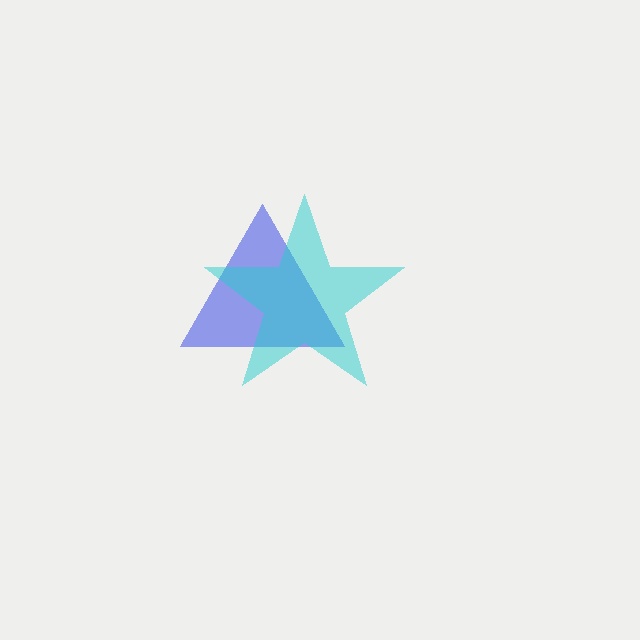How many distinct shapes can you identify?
There are 2 distinct shapes: a blue triangle, a cyan star.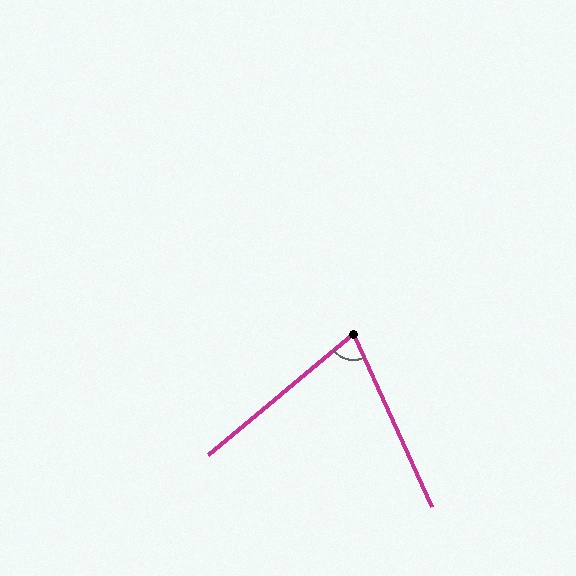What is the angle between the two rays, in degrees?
Approximately 74 degrees.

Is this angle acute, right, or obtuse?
It is acute.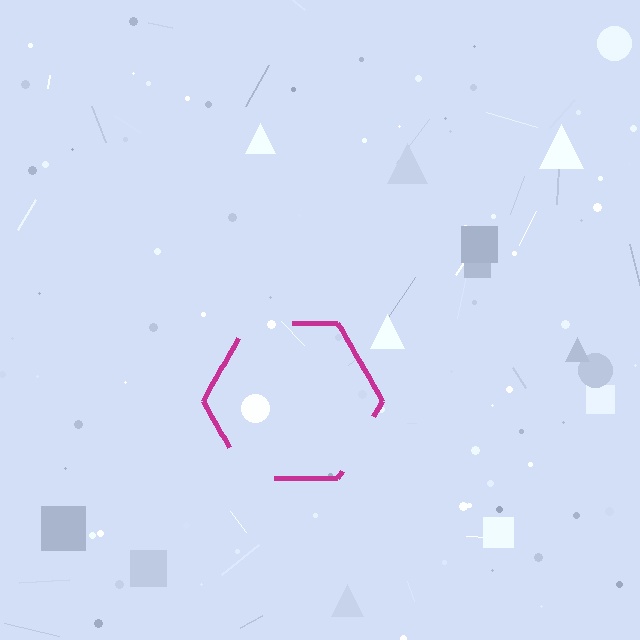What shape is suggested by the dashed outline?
The dashed outline suggests a hexagon.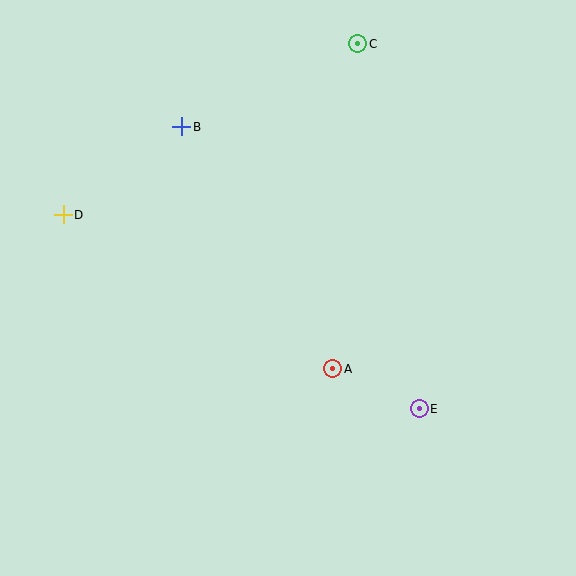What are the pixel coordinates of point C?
Point C is at (358, 44).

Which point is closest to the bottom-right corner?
Point E is closest to the bottom-right corner.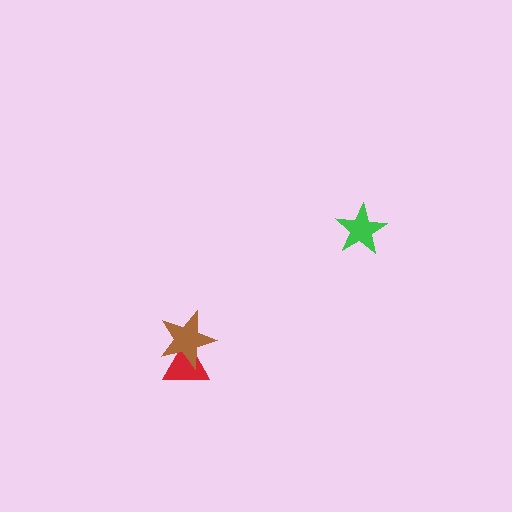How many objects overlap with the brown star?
1 object overlaps with the brown star.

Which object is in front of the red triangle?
The brown star is in front of the red triangle.